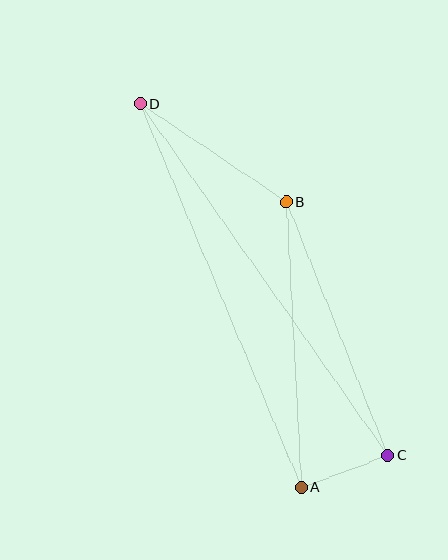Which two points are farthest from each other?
Points C and D are farthest from each other.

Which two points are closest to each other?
Points A and C are closest to each other.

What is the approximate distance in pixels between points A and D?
The distance between A and D is approximately 416 pixels.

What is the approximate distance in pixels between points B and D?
The distance between B and D is approximately 177 pixels.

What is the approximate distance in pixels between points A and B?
The distance between A and B is approximately 286 pixels.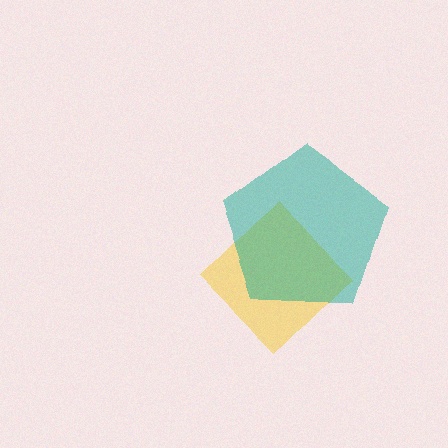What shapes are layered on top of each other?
The layered shapes are: a yellow diamond, a teal pentagon.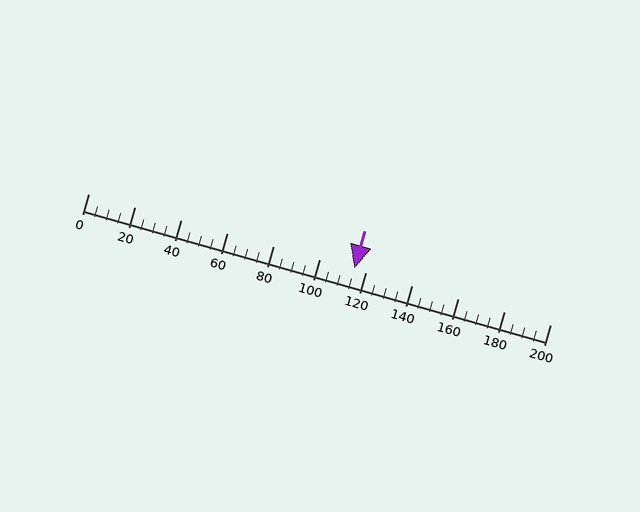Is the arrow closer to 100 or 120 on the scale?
The arrow is closer to 120.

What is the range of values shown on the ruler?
The ruler shows values from 0 to 200.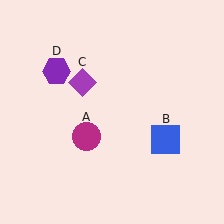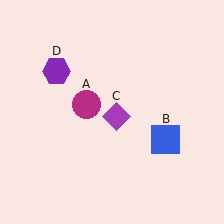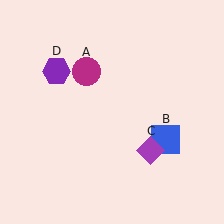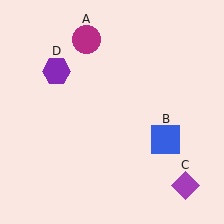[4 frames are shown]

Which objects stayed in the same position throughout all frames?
Blue square (object B) and purple hexagon (object D) remained stationary.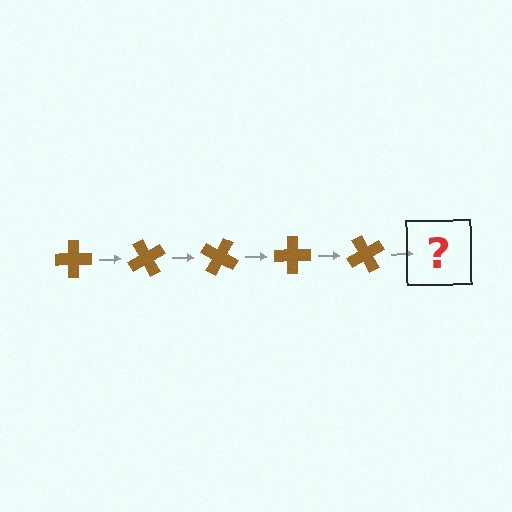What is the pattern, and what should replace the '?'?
The pattern is that the cross rotates 60 degrees each step. The '?' should be a brown cross rotated 300 degrees.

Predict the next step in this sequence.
The next step is a brown cross rotated 300 degrees.